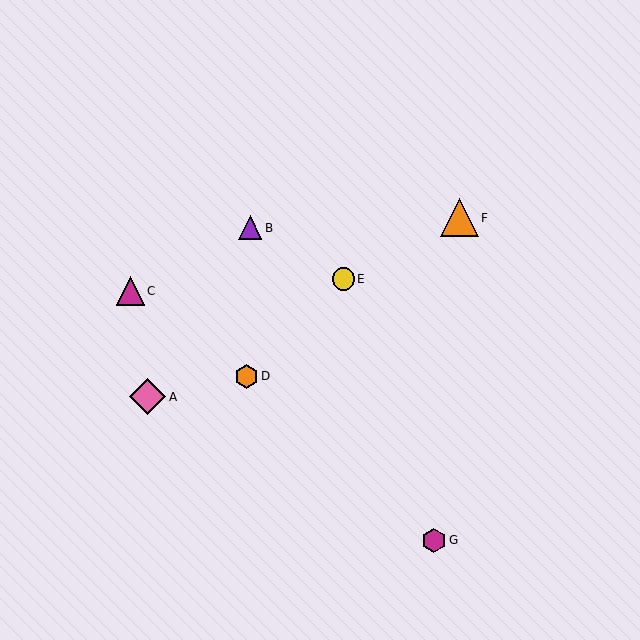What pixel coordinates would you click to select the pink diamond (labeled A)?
Click at (147, 397) to select the pink diamond A.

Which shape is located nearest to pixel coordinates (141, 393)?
The pink diamond (labeled A) at (147, 397) is nearest to that location.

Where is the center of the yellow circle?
The center of the yellow circle is at (343, 279).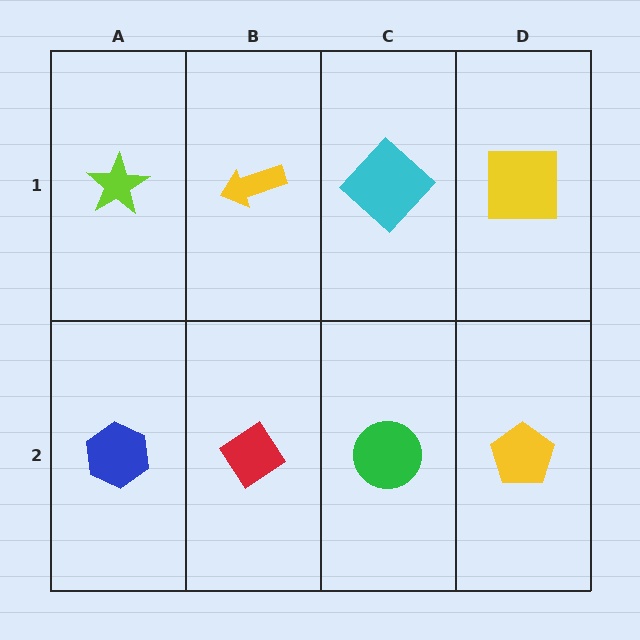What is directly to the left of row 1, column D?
A cyan diamond.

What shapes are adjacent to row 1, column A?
A blue hexagon (row 2, column A), a yellow arrow (row 1, column B).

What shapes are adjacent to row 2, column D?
A yellow square (row 1, column D), a green circle (row 2, column C).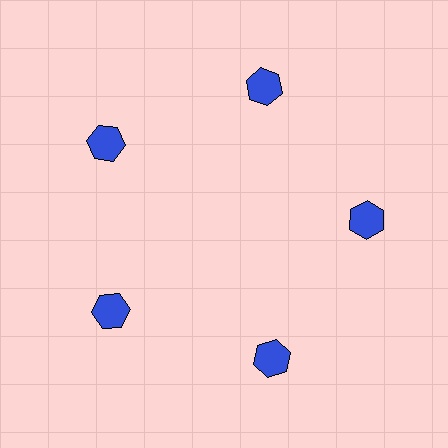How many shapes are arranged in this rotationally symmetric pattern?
There are 5 shapes, arranged in 5 groups of 1.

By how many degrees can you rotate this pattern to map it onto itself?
The pattern maps onto itself every 72 degrees of rotation.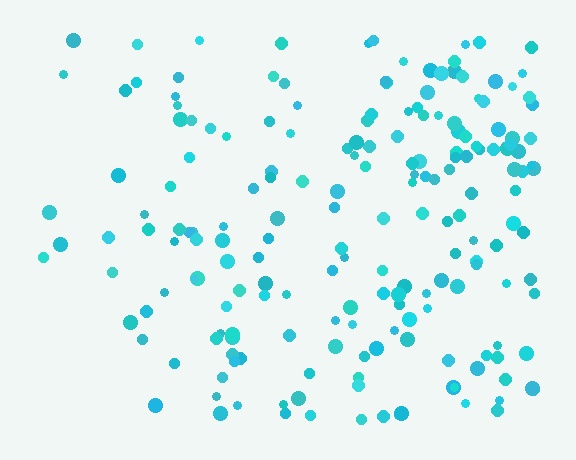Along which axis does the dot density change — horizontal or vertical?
Horizontal.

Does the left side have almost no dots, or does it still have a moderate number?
Still a moderate number, just noticeably fewer than the right.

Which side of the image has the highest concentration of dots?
The right.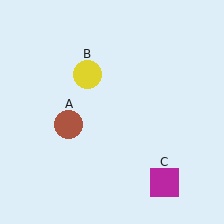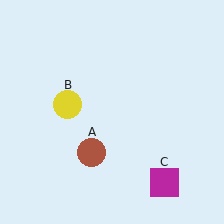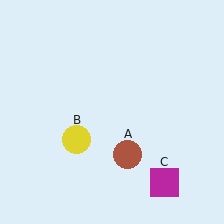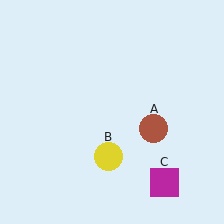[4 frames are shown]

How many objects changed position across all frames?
2 objects changed position: brown circle (object A), yellow circle (object B).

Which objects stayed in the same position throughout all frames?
Magenta square (object C) remained stationary.